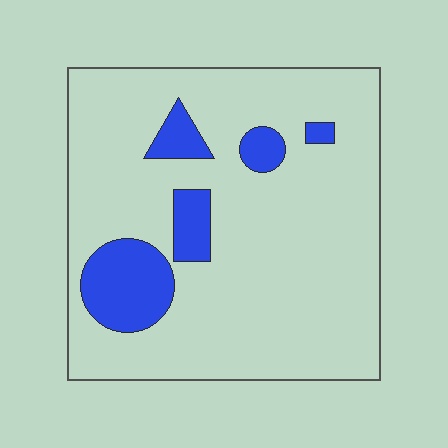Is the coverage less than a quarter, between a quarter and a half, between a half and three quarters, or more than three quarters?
Less than a quarter.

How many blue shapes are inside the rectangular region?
5.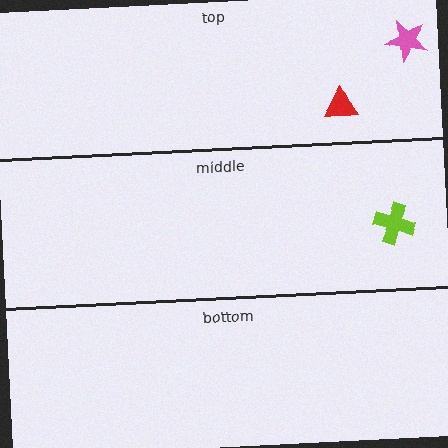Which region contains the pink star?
The top region.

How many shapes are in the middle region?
1.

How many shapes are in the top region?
2.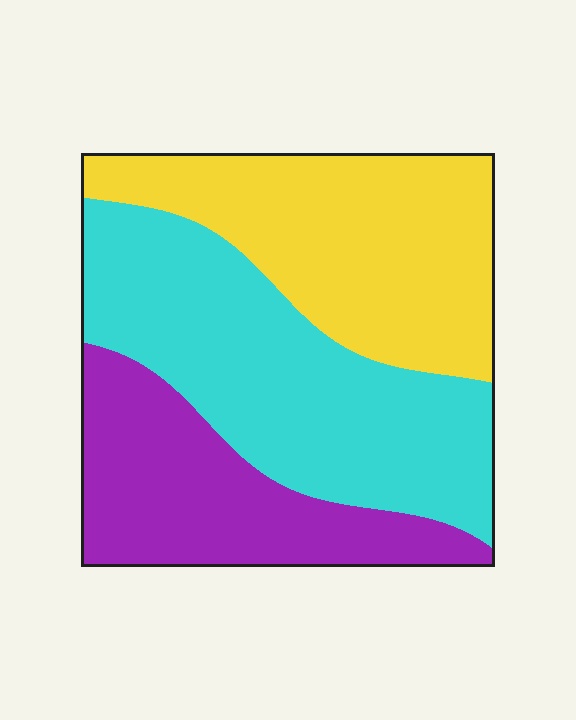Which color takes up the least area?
Purple, at roughly 25%.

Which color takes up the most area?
Cyan, at roughly 40%.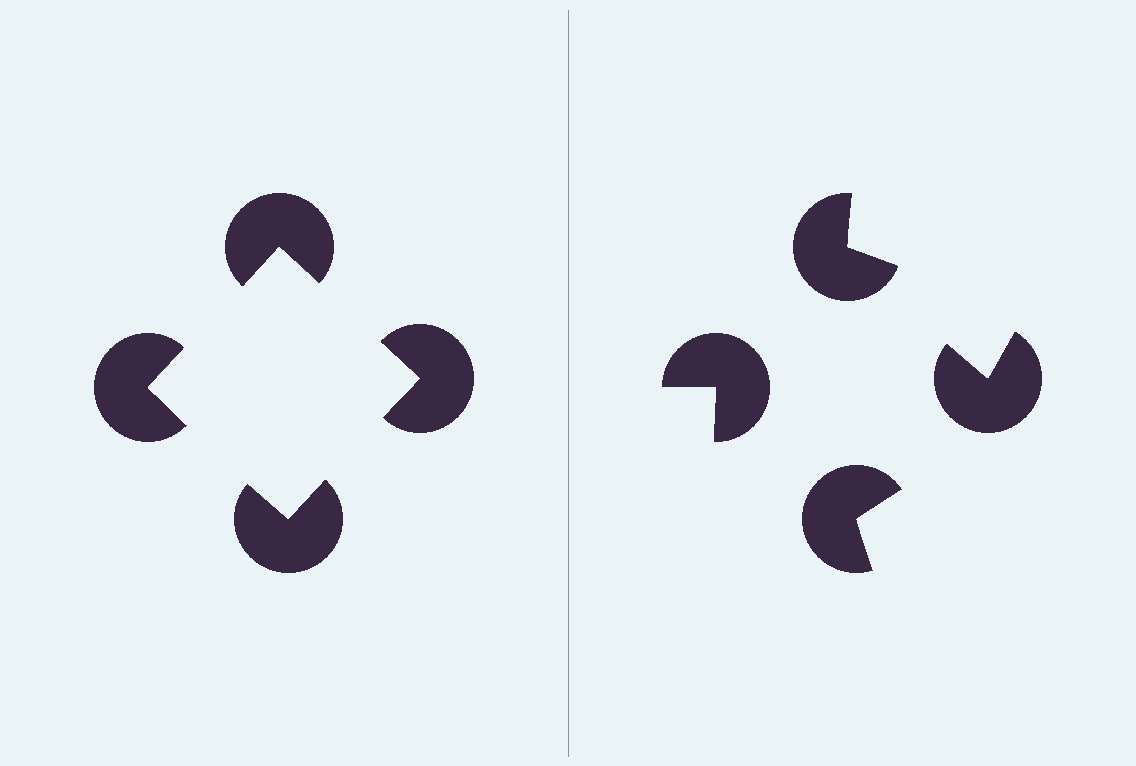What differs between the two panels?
The pac-man discs are positioned identically on both sides; only the wedge orientations differ. On the left they align to a square; on the right they are misaligned.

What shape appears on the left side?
An illusory square.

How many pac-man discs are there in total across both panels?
8 — 4 on each side.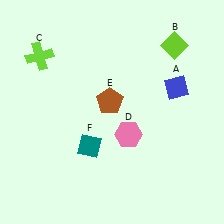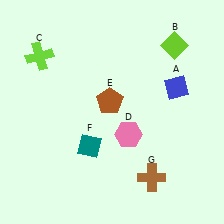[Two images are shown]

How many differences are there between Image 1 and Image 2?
There is 1 difference between the two images.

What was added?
A brown cross (G) was added in Image 2.